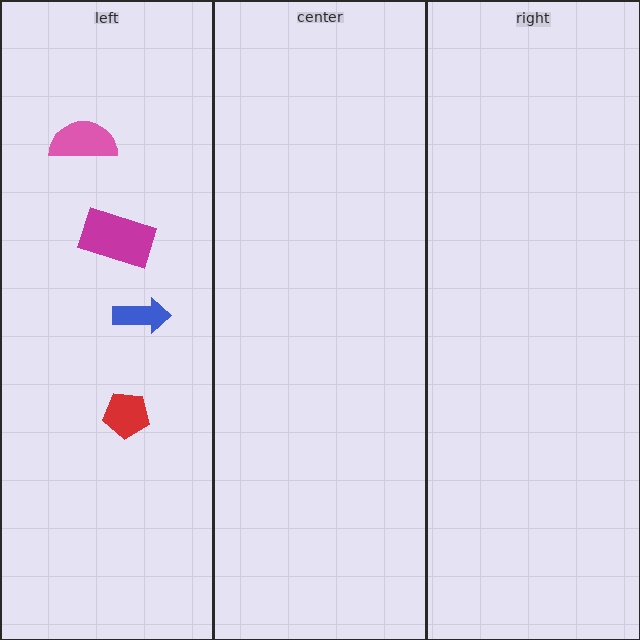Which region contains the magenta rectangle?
The left region.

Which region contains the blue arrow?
The left region.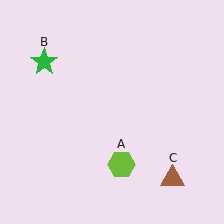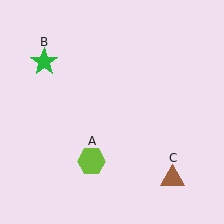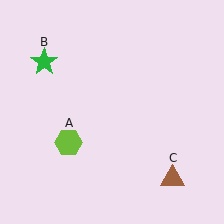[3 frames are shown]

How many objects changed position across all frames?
1 object changed position: lime hexagon (object A).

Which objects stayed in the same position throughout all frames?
Green star (object B) and brown triangle (object C) remained stationary.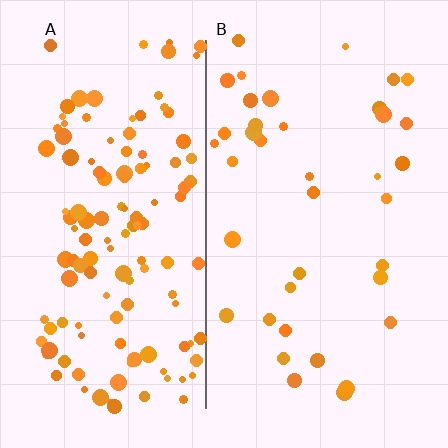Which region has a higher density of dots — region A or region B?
A (the left).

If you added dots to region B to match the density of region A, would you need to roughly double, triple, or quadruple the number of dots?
Approximately triple.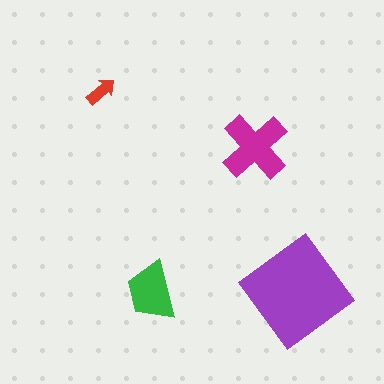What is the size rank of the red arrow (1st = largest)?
4th.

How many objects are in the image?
There are 4 objects in the image.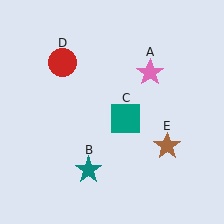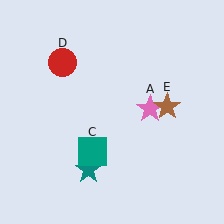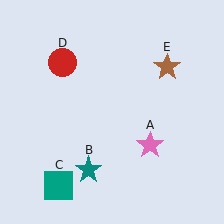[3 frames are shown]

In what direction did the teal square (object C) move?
The teal square (object C) moved down and to the left.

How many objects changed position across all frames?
3 objects changed position: pink star (object A), teal square (object C), brown star (object E).